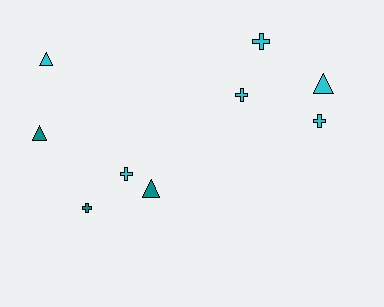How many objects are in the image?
There are 9 objects.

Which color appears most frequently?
Cyan, with 6 objects.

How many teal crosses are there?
There is 1 teal cross.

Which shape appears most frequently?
Cross, with 5 objects.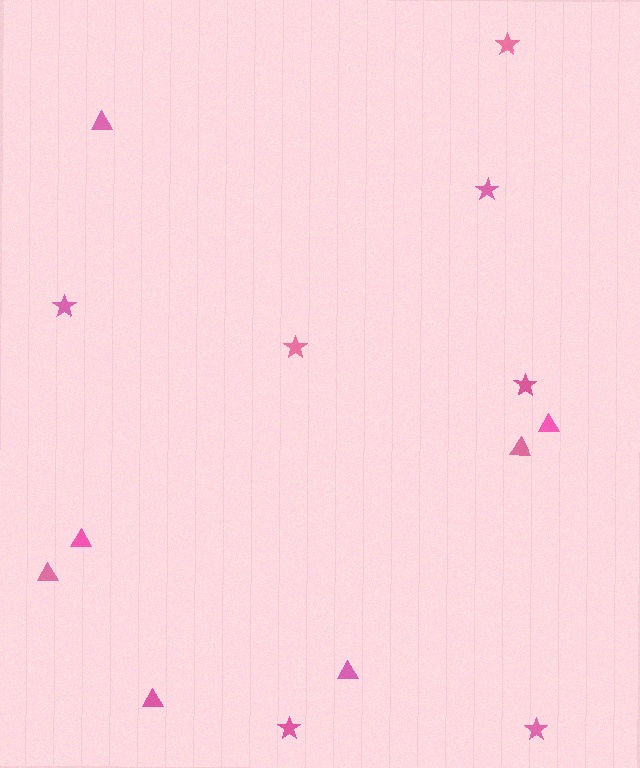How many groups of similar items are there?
There are 2 groups: one group of stars (7) and one group of triangles (7).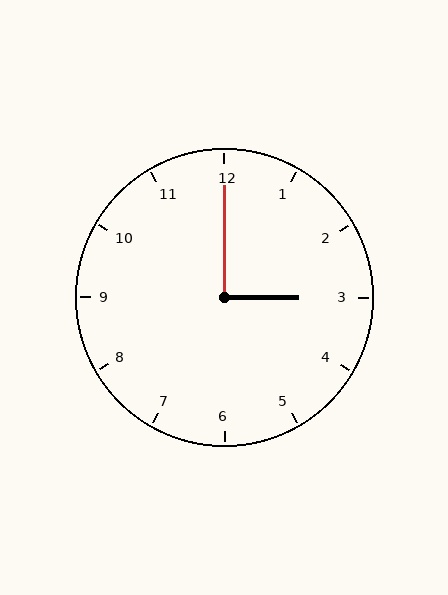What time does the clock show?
3:00.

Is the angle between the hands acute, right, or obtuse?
It is right.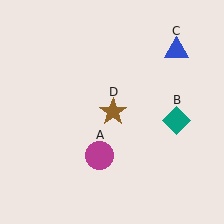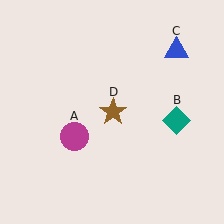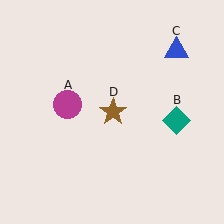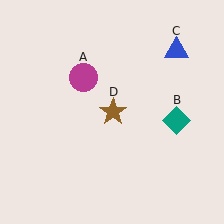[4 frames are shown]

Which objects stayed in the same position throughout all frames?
Teal diamond (object B) and blue triangle (object C) and brown star (object D) remained stationary.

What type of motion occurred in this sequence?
The magenta circle (object A) rotated clockwise around the center of the scene.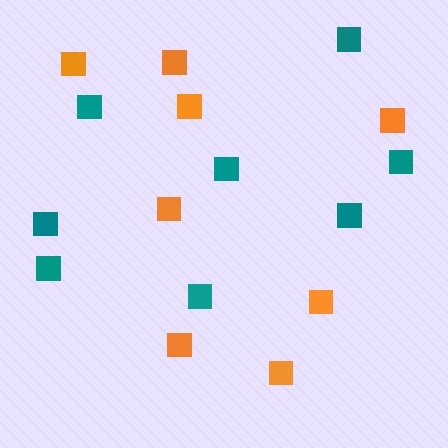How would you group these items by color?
There are 2 groups: one group of teal squares (8) and one group of orange squares (8).